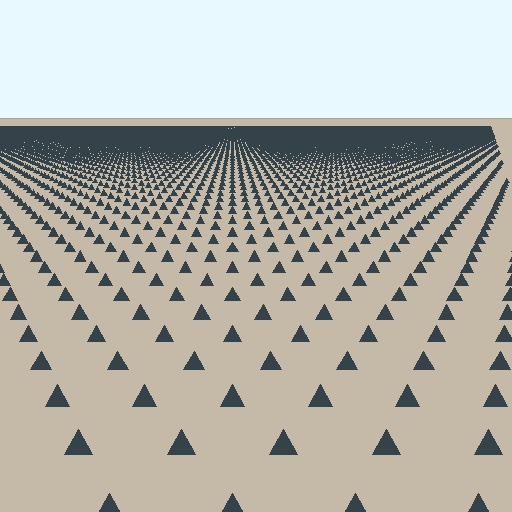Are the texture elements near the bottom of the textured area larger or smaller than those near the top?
Larger. Near the bottom, elements are closer to the viewer and appear at a bigger on-screen size.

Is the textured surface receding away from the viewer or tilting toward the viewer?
The surface is receding away from the viewer. Texture elements get smaller and denser toward the top.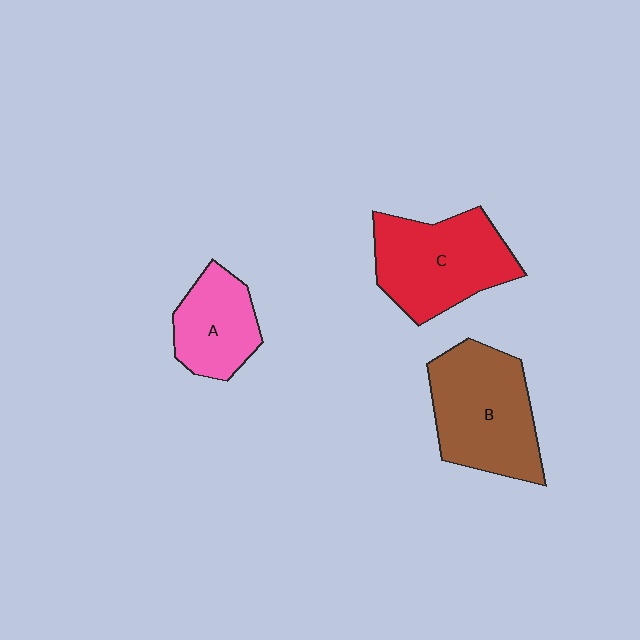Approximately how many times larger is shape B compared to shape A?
Approximately 1.6 times.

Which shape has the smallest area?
Shape A (pink).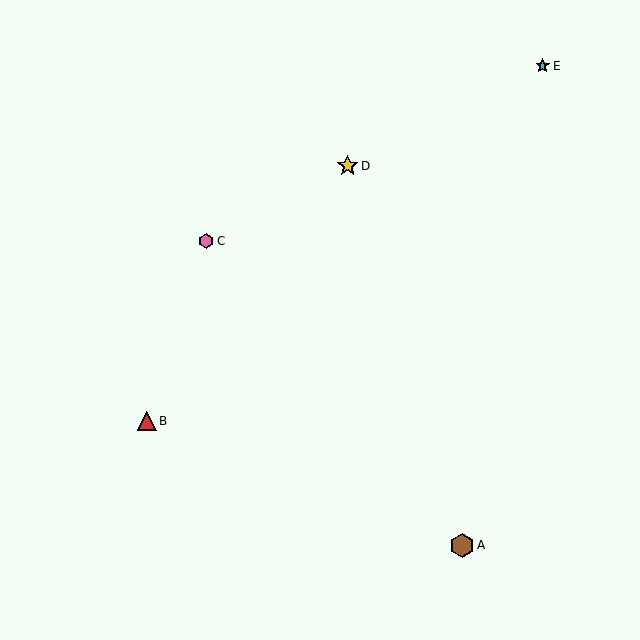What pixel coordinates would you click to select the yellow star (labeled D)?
Click at (348, 166) to select the yellow star D.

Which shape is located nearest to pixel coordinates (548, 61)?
The cyan star (labeled E) at (543, 66) is nearest to that location.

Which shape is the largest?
The brown hexagon (labeled A) is the largest.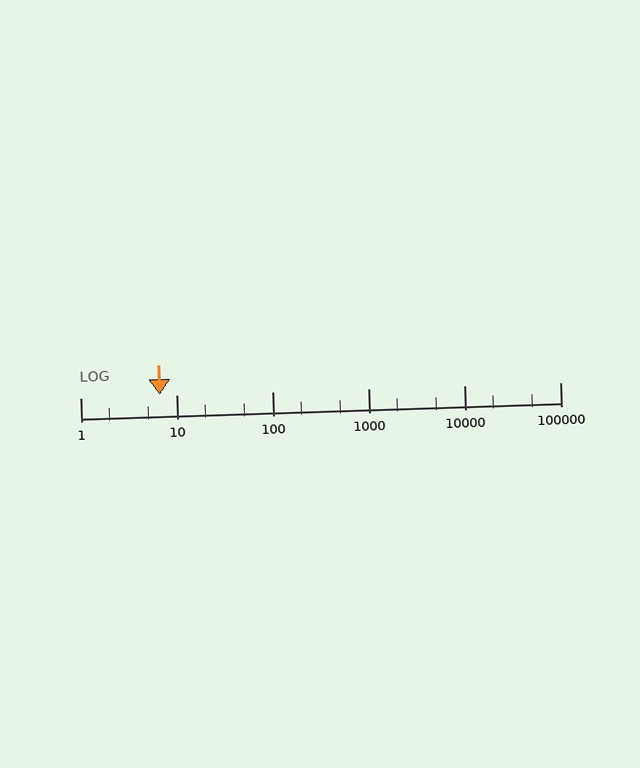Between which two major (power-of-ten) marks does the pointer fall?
The pointer is between 1 and 10.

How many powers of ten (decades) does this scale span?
The scale spans 5 decades, from 1 to 100000.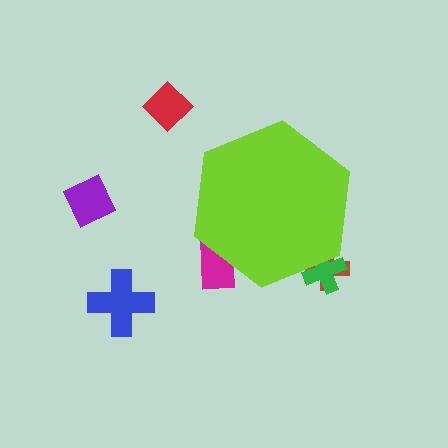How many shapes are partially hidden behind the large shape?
3 shapes are partially hidden.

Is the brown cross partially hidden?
Yes, the brown cross is partially hidden behind the lime hexagon.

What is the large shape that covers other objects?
A lime hexagon.